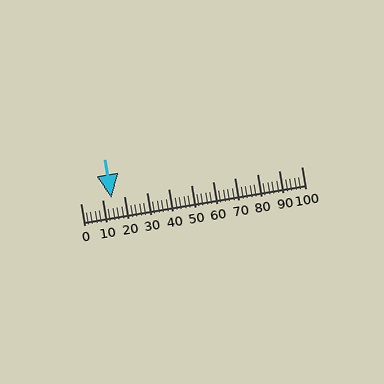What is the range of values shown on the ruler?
The ruler shows values from 0 to 100.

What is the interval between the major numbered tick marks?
The major tick marks are spaced 10 units apart.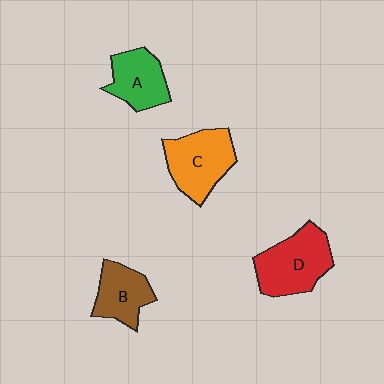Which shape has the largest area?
Shape D (red).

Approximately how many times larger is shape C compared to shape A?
Approximately 1.3 times.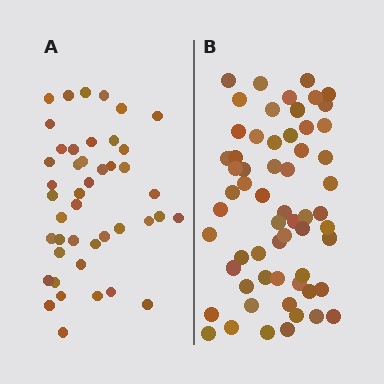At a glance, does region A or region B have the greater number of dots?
Region B (the right region) has more dots.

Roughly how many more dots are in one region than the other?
Region B has approximately 15 more dots than region A.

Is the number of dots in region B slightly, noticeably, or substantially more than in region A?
Region B has noticeably more, but not dramatically so. The ratio is roughly 1.4 to 1.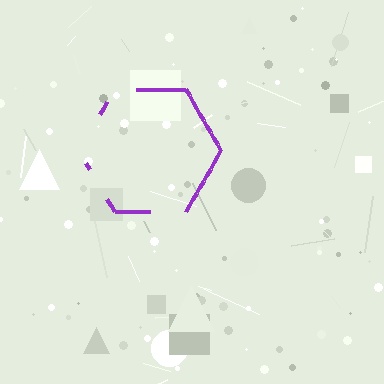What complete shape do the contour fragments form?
The contour fragments form a hexagon.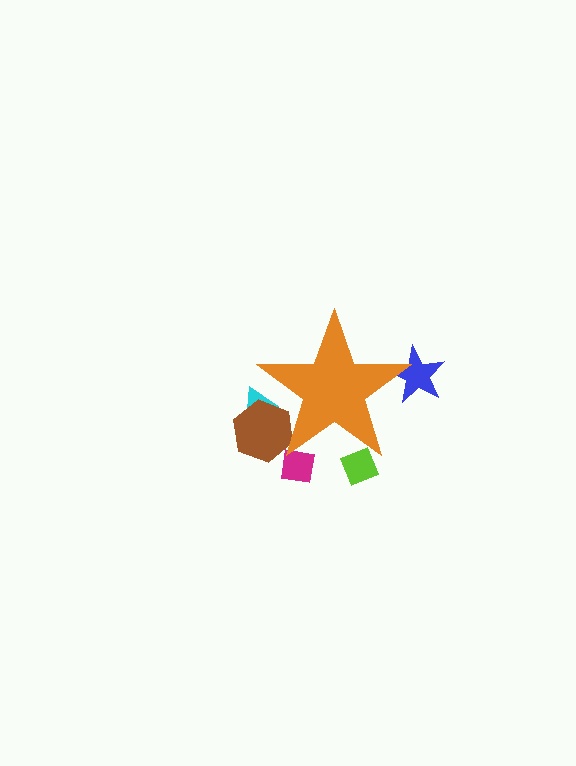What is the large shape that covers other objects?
An orange star.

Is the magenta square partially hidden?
Yes, the magenta square is partially hidden behind the orange star.